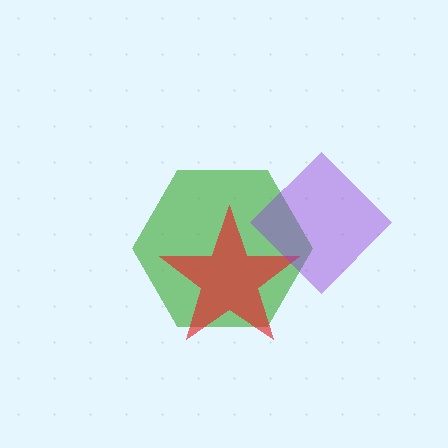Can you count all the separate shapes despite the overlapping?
Yes, there are 3 separate shapes.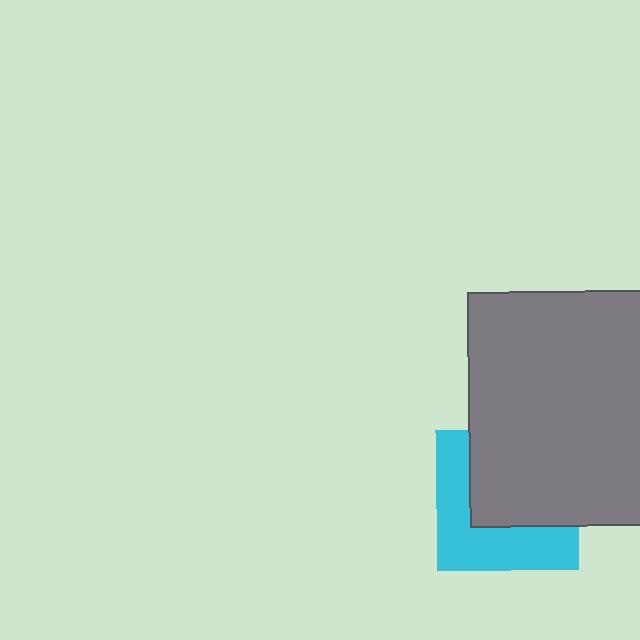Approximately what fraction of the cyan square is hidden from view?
Roughly 52% of the cyan square is hidden behind the gray rectangle.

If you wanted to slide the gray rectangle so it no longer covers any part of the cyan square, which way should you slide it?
Slide it toward the upper-right — that is the most direct way to separate the two shapes.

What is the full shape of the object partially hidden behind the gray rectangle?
The partially hidden object is a cyan square.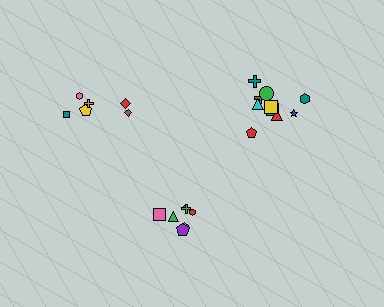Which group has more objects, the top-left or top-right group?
The top-right group.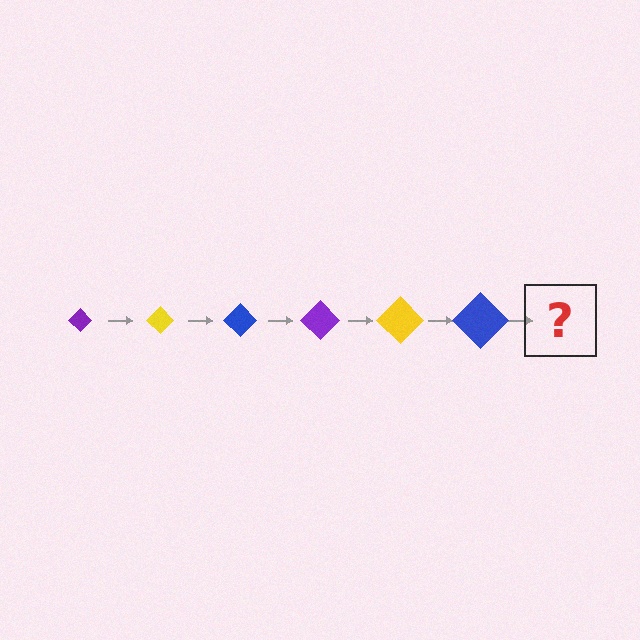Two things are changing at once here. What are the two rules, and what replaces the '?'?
The two rules are that the diamond grows larger each step and the color cycles through purple, yellow, and blue. The '?' should be a purple diamond, larger than the previous one.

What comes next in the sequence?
The next element should be a purple diamond, larger than the previous one.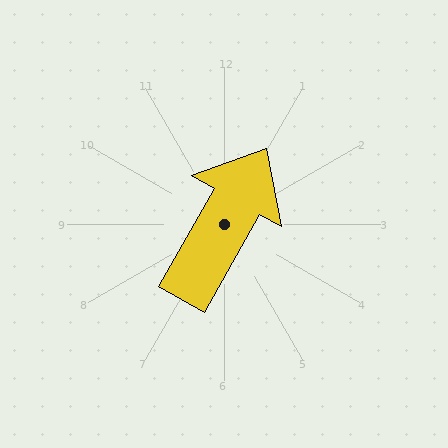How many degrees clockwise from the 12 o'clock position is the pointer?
Approximately 29 degrees.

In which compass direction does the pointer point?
Northeast.